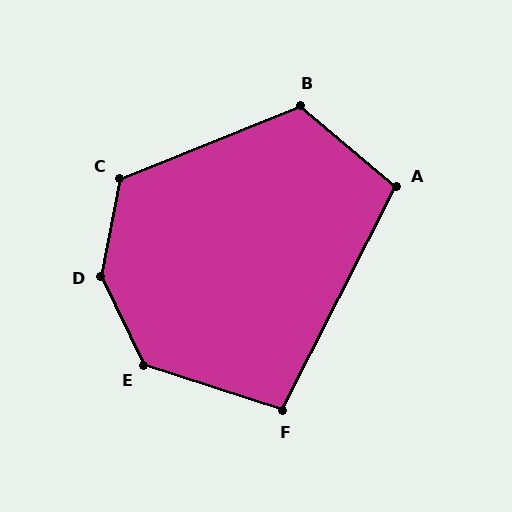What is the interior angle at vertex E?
Approximately 134 degrees (obtuse).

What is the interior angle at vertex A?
Approximately 103 degrees (obtuse).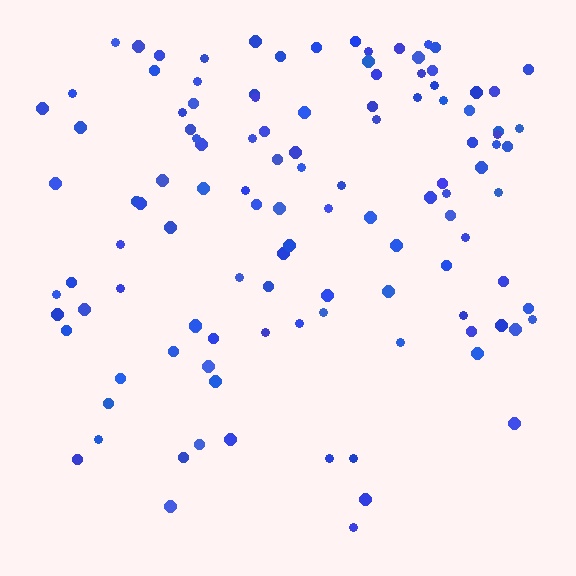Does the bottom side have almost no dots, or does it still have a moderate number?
Still a moderate number, just noticeably fewer than the top.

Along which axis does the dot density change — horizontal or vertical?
Vertical.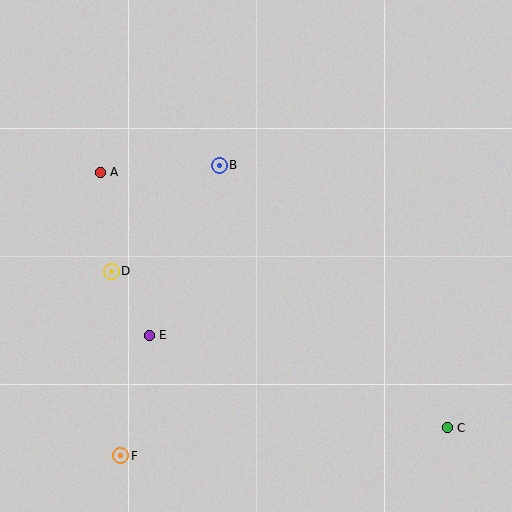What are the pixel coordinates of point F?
Point F is at (121, 456).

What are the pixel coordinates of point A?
Point A is at (100, 172).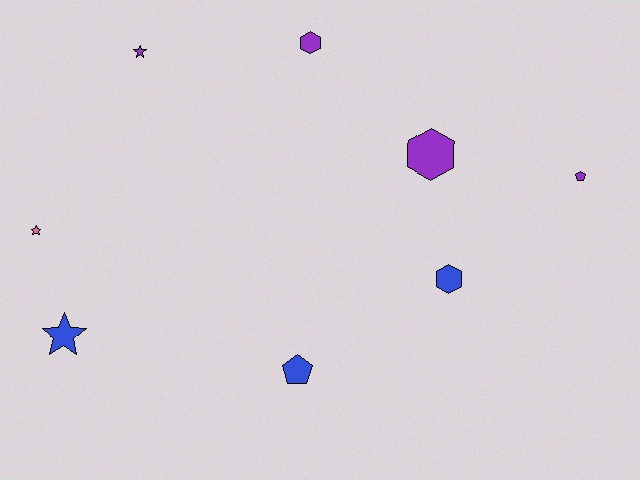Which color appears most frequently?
Purple, with 4 objects.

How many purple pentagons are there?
There is 1 purple pentagon.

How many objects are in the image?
There are 8 objects.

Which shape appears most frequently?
Hexagon, with 3 objects.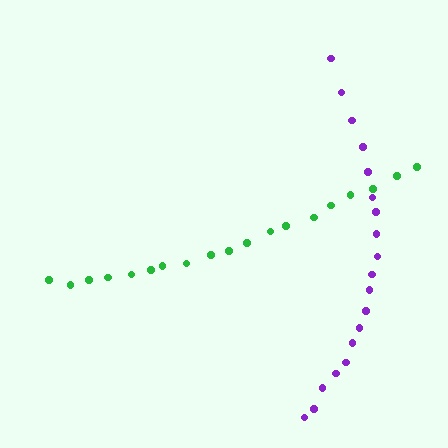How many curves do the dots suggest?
There are 2 distinct paths.